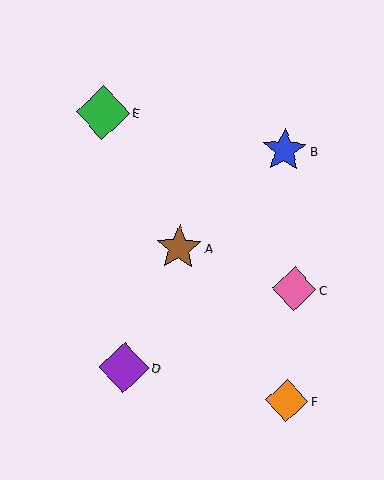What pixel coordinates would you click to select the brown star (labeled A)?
Click at (179, 248) to select the brown star A.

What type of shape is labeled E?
Shape E is a green diamond.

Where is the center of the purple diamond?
The center of the purple diamond is at (124, 368).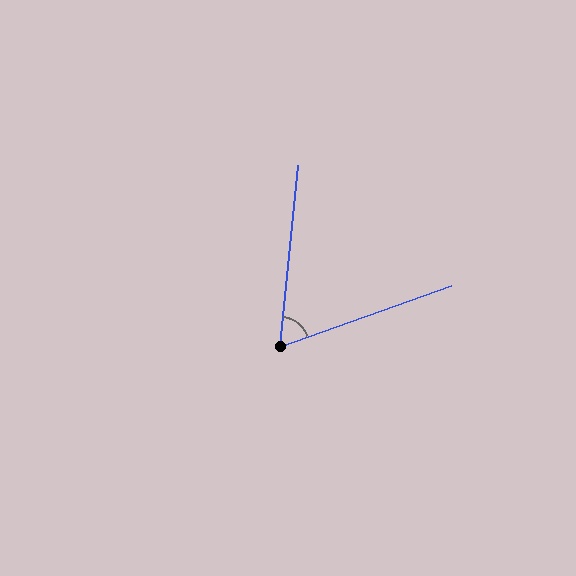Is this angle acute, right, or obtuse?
It is acute.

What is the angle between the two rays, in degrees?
Approximately 65 degrees.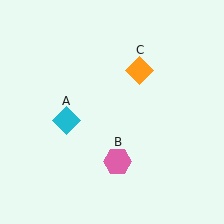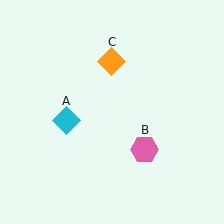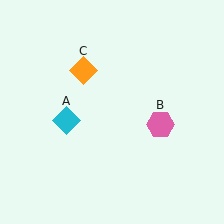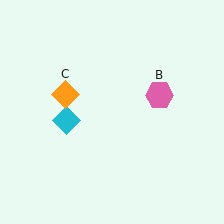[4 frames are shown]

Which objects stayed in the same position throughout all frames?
Cyan diamond (object A) remained stationary.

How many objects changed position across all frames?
2 objects changed position: pink hexagon (object B), orange diamond (object C).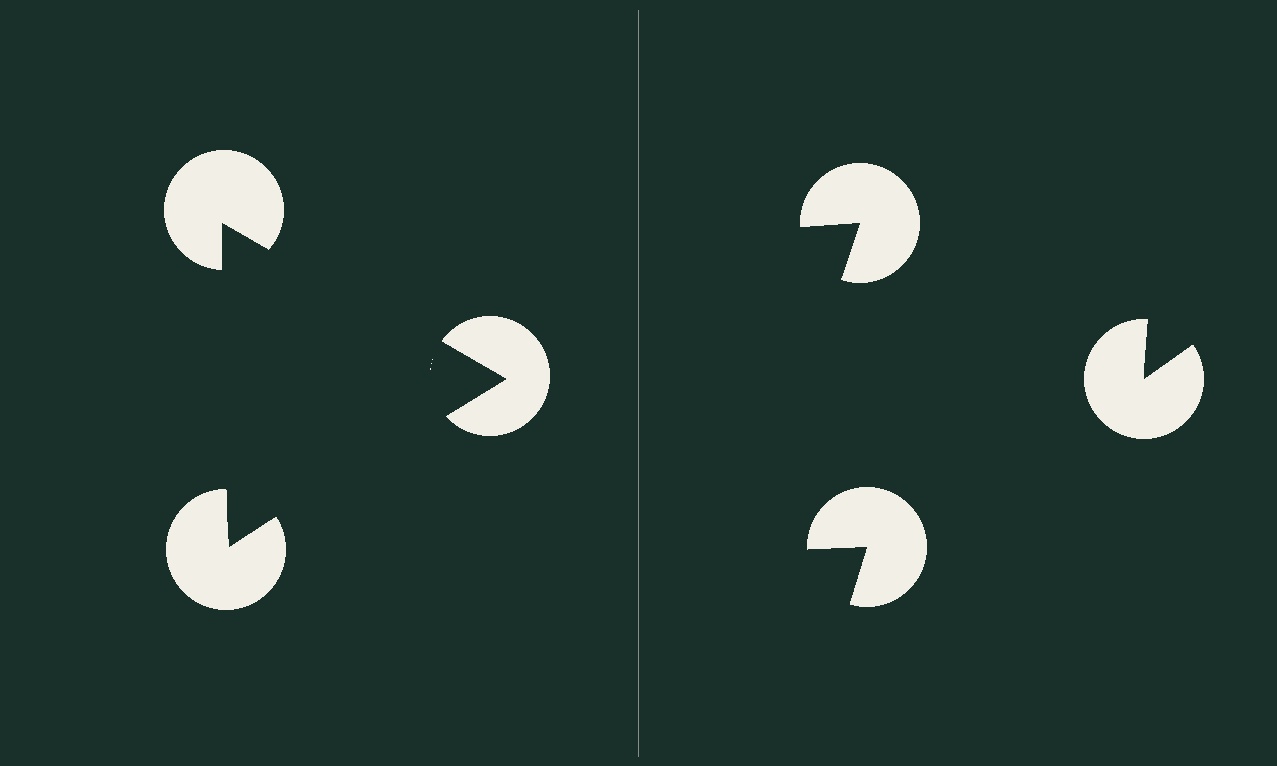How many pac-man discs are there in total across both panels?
6 — 3 on each side.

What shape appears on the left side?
An illusory triangle.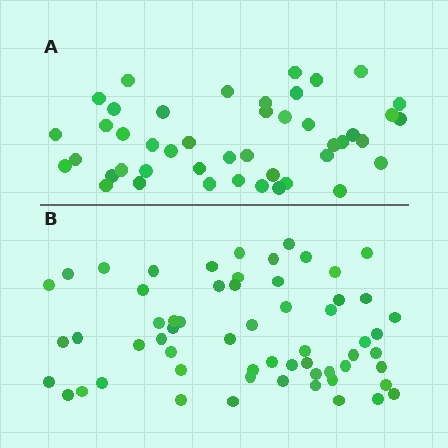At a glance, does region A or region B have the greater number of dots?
Region B (the bottom region) has more dots.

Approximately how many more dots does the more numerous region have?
Region B has approximately 15 more dots than region A.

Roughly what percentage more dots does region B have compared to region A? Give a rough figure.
About 35% more.